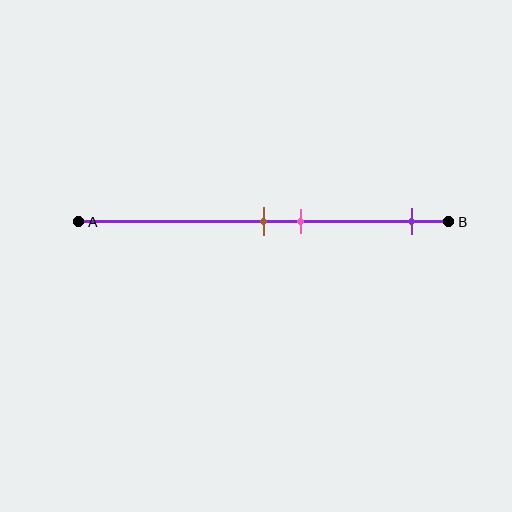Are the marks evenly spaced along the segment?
No, the marks are not evenly spaced.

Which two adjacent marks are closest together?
The brown and pink marks are the closest adjacent pair.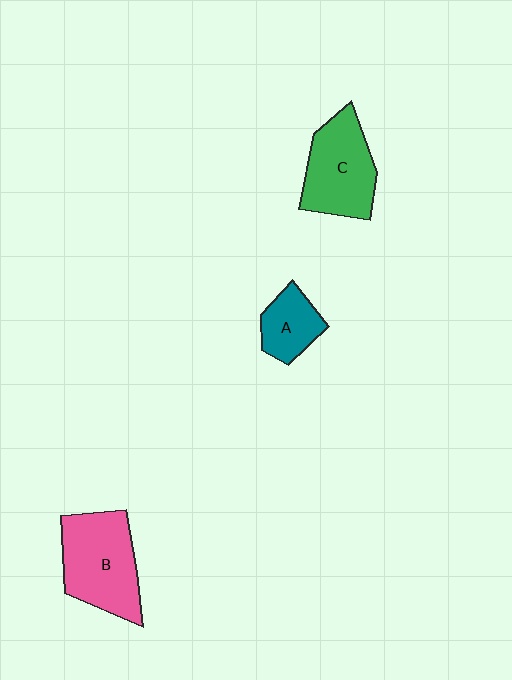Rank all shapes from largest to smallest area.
From largest to smallest: B (pink), C (green), A (teal).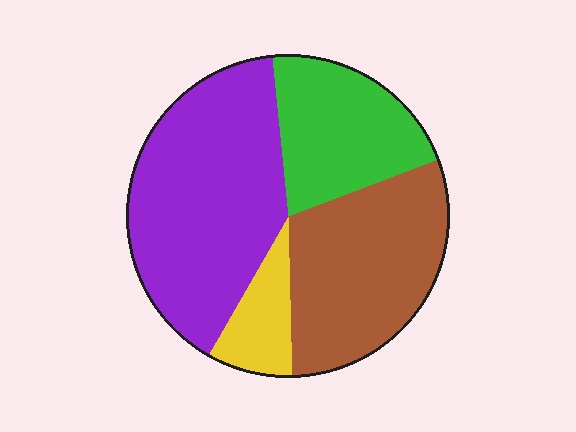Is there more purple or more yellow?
Purple.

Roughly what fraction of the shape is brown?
Brown takes up about one third (1/3) of the shape.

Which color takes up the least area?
Yellow, at roughly 10%.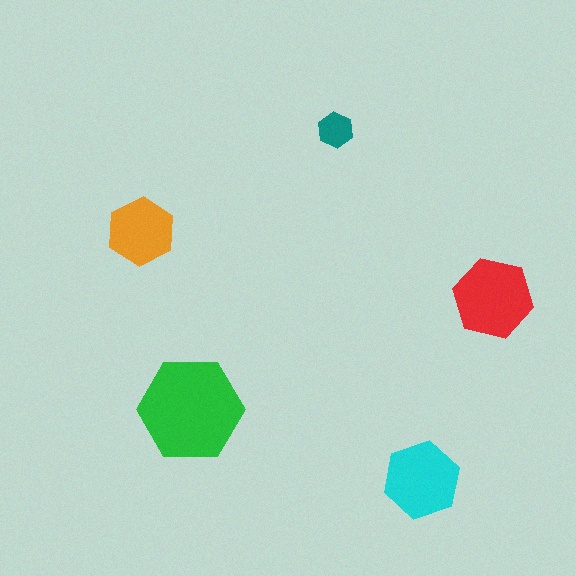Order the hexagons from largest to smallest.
the green one, the red one, the cyan one, the orange one, the teal one.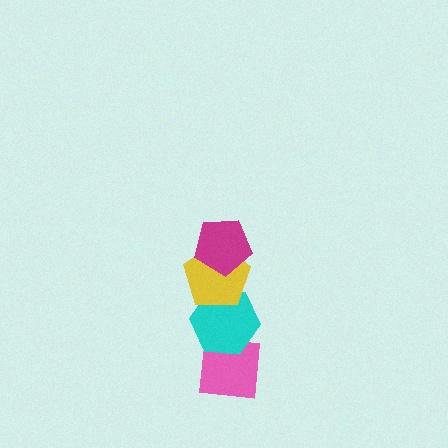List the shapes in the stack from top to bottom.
From top to bottom: the magenta pentagon, the yellow pentagon, the cyan hexagon, the pink square.